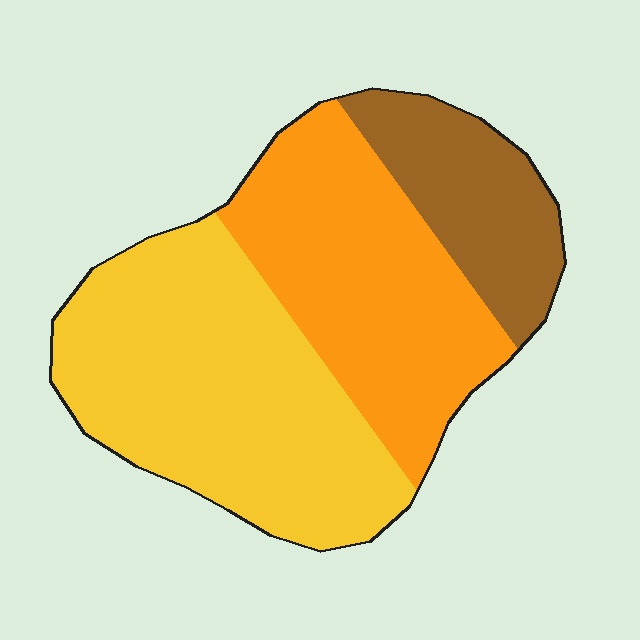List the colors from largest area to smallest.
From largest to smallest: yellow, orange, brown.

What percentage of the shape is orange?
Orange covers around 35% of the shape.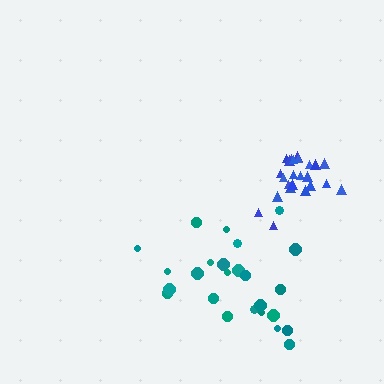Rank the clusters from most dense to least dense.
blue, teal.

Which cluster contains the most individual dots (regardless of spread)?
Teal (25).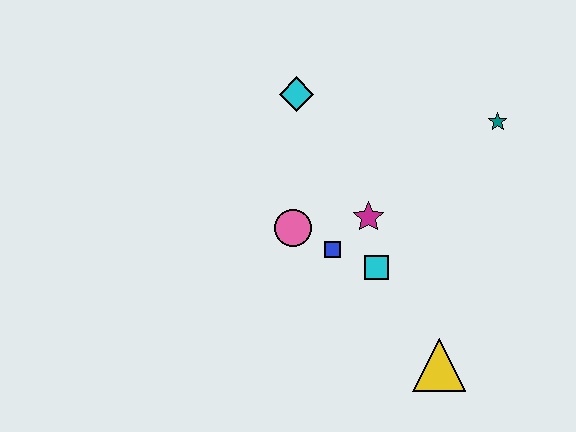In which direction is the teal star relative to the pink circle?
The teal star is to the right of the pink circle.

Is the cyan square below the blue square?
Yes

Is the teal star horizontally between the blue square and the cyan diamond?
No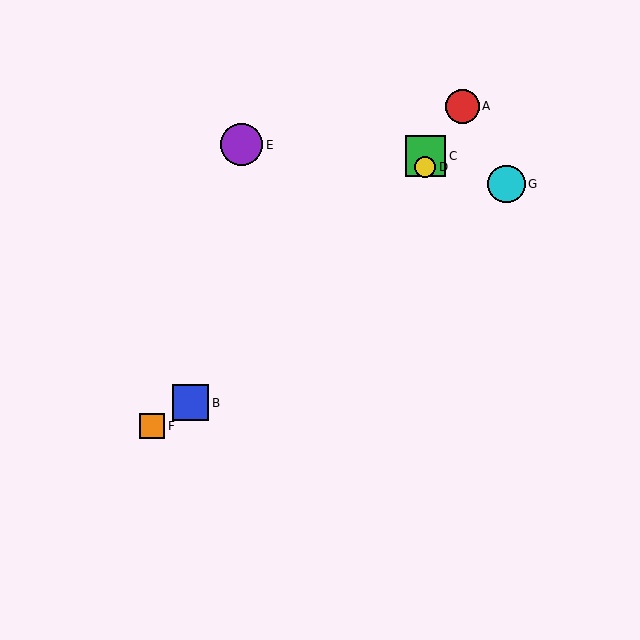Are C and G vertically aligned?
No, C is at x≈425 and G is at x≈507.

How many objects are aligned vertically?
2 objects (C, D) are aligned vertically.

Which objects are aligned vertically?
Objects C, D are aligned vertically.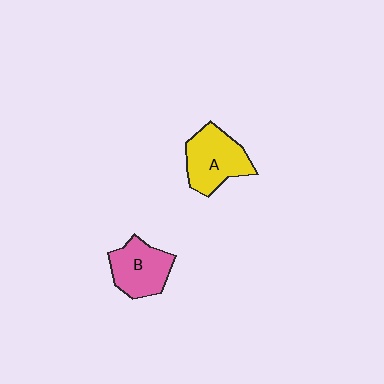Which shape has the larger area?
Shape A (yellow).